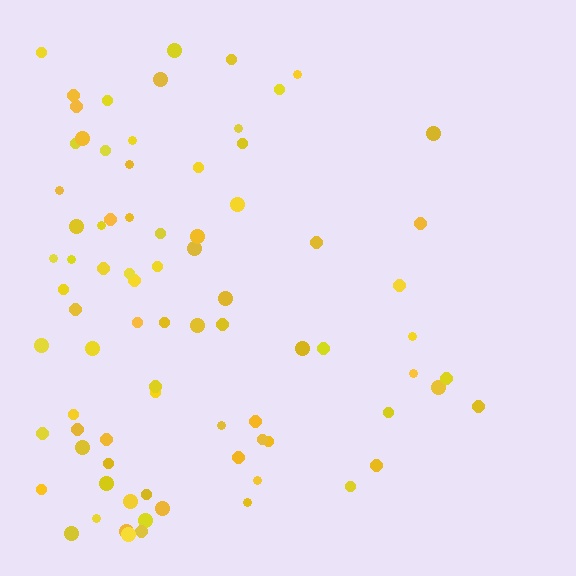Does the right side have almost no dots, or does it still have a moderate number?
Still a moderate number, just noticeably fewer than the left.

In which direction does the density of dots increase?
From right to left, with the left side densest.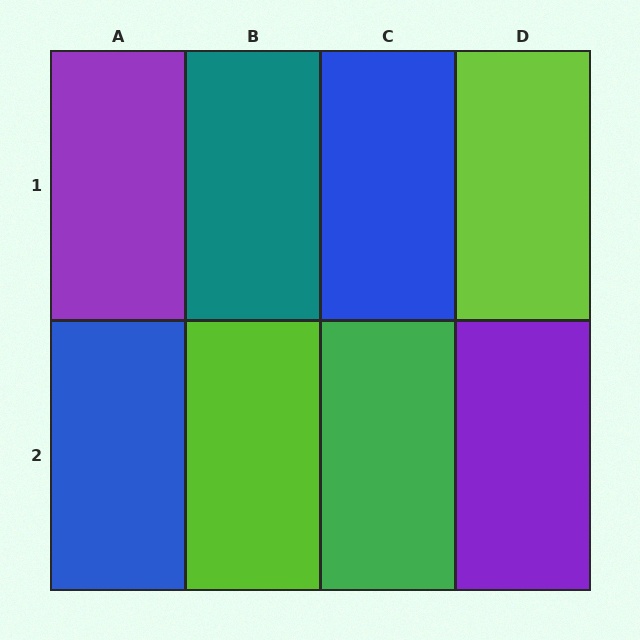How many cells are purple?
2 cells are purple.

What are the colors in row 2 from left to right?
Blue, lime, green, purple.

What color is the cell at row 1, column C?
Blue.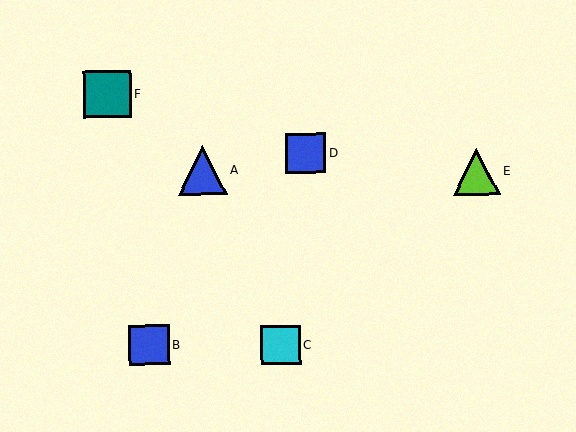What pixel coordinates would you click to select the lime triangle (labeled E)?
Click at (476, 172) to select the lime triangle E.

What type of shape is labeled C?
Shape C is a cyan square.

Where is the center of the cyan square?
The center of the cyan square is at (281, 345).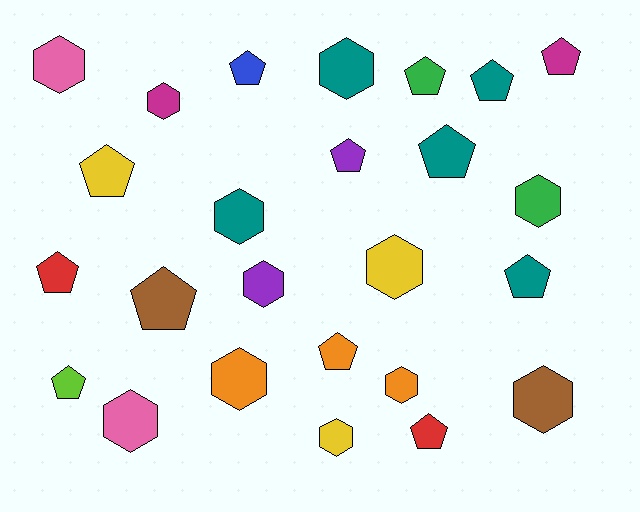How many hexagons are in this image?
There are 12 hexagons.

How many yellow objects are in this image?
There are 3 yellow objects.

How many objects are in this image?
There are 25 objects.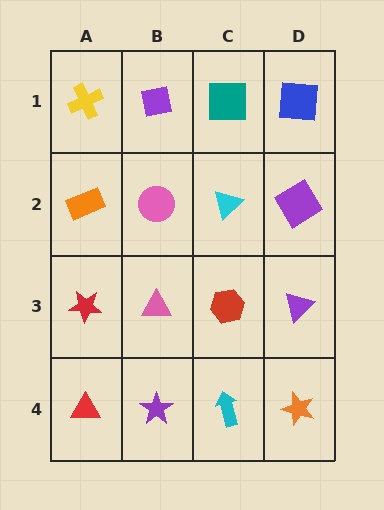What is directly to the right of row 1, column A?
A purple square.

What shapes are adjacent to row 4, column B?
A pink triangle (row 3, column B), a red triangle (row 4, column A), a cyan arrow (row 4, column C).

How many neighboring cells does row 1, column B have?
3.